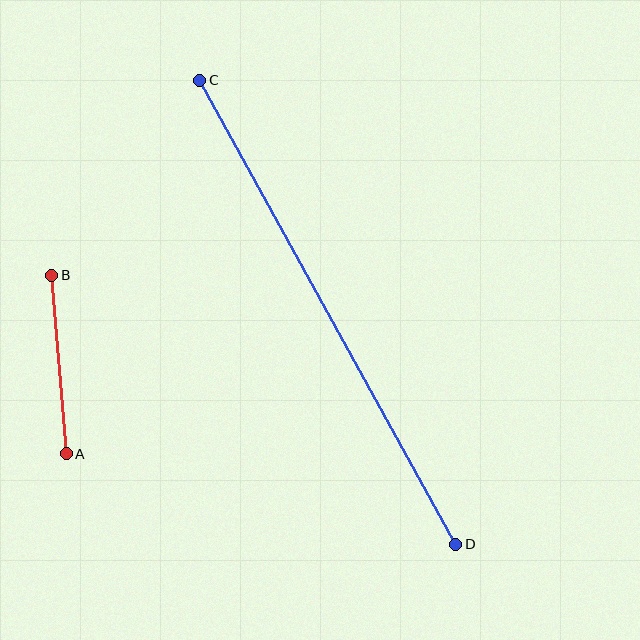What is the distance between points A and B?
The distance is approximately 179 pixels.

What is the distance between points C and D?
The distance is approximately 530 pixels.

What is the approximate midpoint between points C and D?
The midpoint is at approximately (328, 312) pixels.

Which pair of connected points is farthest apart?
Points C and D are farthest apart.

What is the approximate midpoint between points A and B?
The midpoint is at approximately (59, 365) pixels.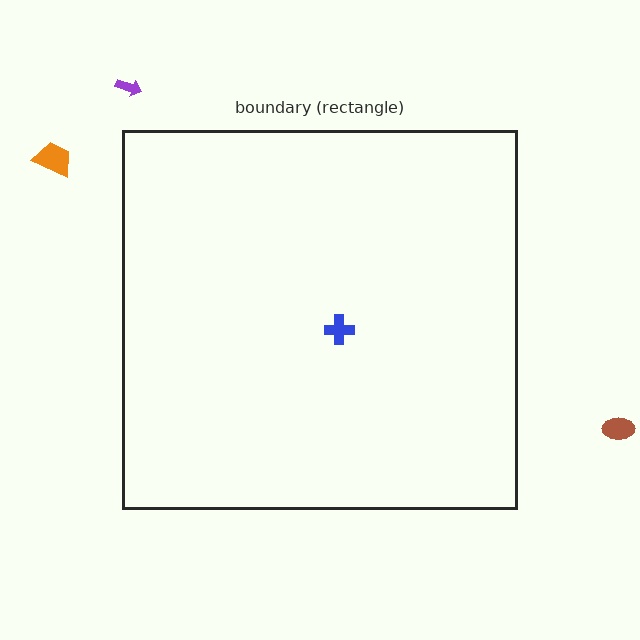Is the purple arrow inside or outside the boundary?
Outside.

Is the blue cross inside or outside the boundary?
Inside.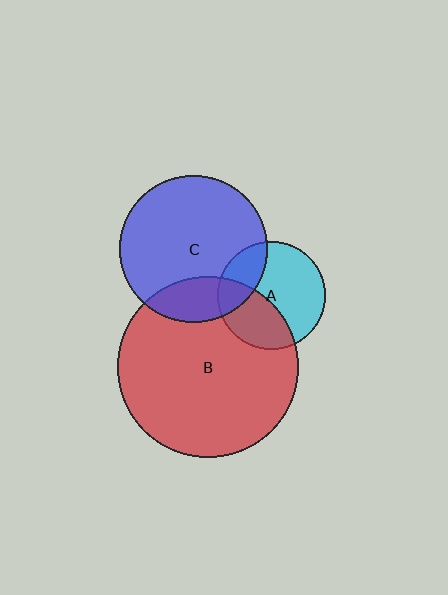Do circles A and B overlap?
Yes.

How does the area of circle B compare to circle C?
Approximately 1.5 times.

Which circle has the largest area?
Circle B (red).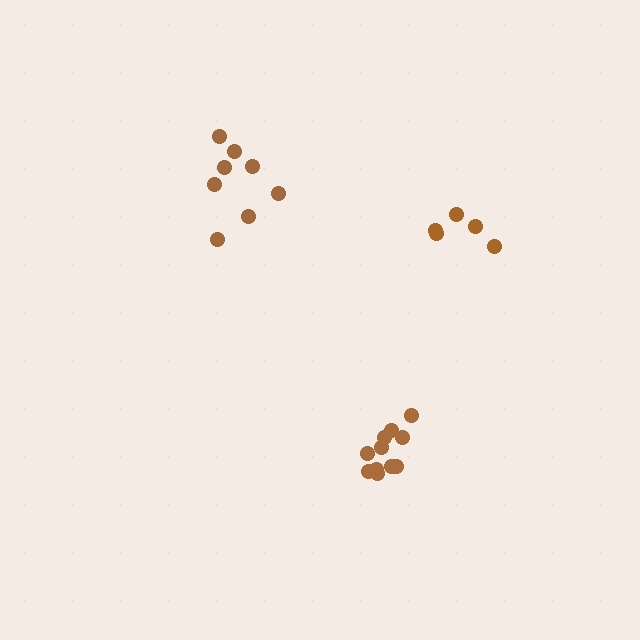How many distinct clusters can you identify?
There are 3 distinct clusters.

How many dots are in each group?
Group 1: 8 dots, Group 2: 11 dots, Group 3: 5 dots (24 total).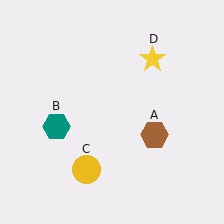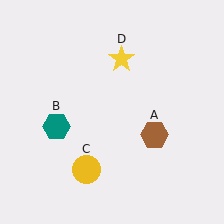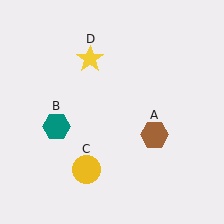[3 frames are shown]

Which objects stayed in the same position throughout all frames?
Brown hexagon (object A) and teal hexagon (object B) and yellow circle (object C) remained stationary.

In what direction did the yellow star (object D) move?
The yellow star (object D) moved left.